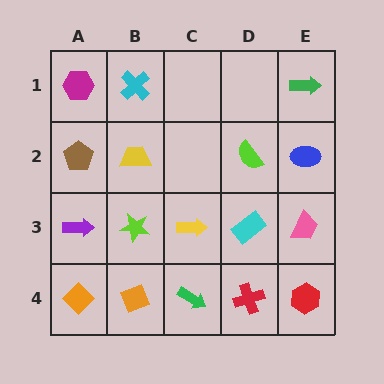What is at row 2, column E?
A blue ellipse.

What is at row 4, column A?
An orange diamond.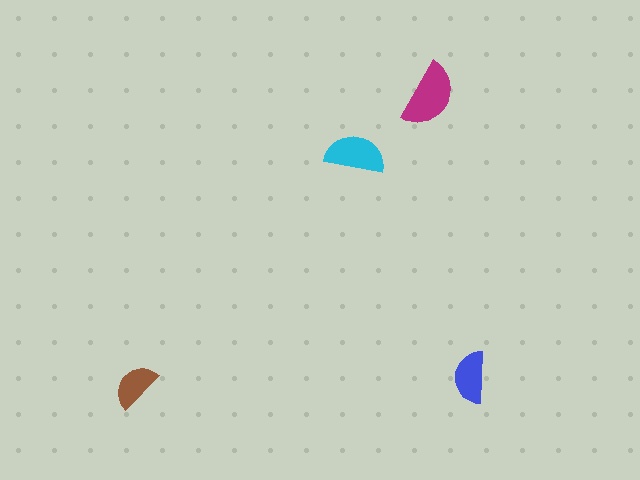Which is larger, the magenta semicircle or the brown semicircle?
The magenta one.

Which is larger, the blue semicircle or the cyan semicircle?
The cyan one.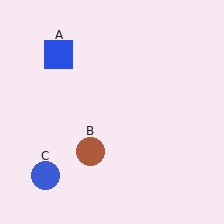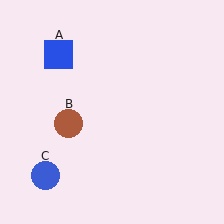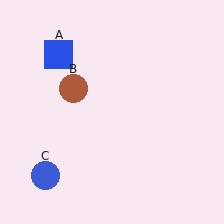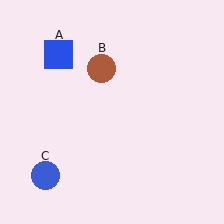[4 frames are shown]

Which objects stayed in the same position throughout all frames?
Blue square (object A) and blue circle (object C) remained stationary.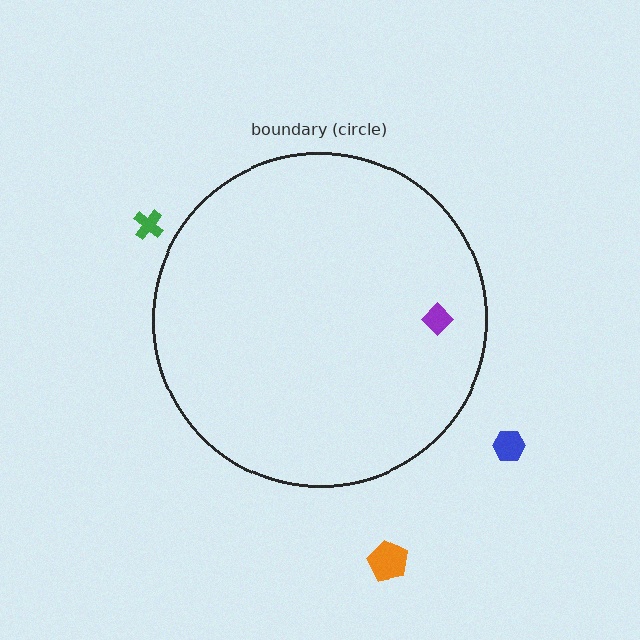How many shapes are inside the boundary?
1 inside, 3 outside.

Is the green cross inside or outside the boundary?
Outside.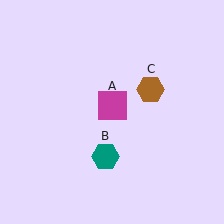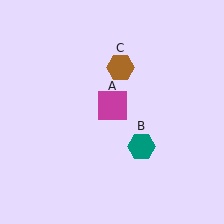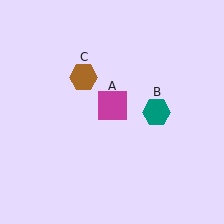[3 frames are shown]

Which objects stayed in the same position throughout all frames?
Magenta square (object A) remained stationary.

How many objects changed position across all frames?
2 objects changed position: teal hexagon (object B), brown hexagon (object C).